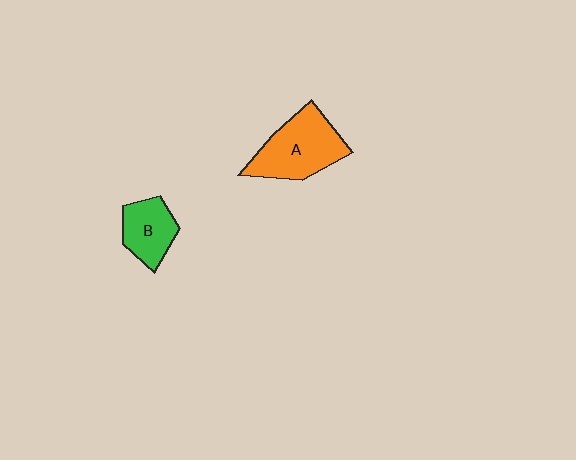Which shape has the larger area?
Shape A (orange).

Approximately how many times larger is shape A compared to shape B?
Approximately 1.6 times.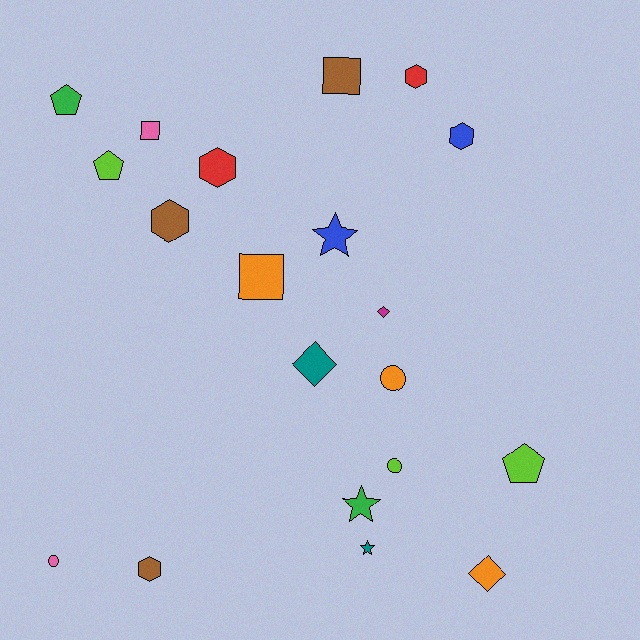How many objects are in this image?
There are 20 objects.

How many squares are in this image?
There are 3 squares.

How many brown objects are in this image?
There are 3 brown objects.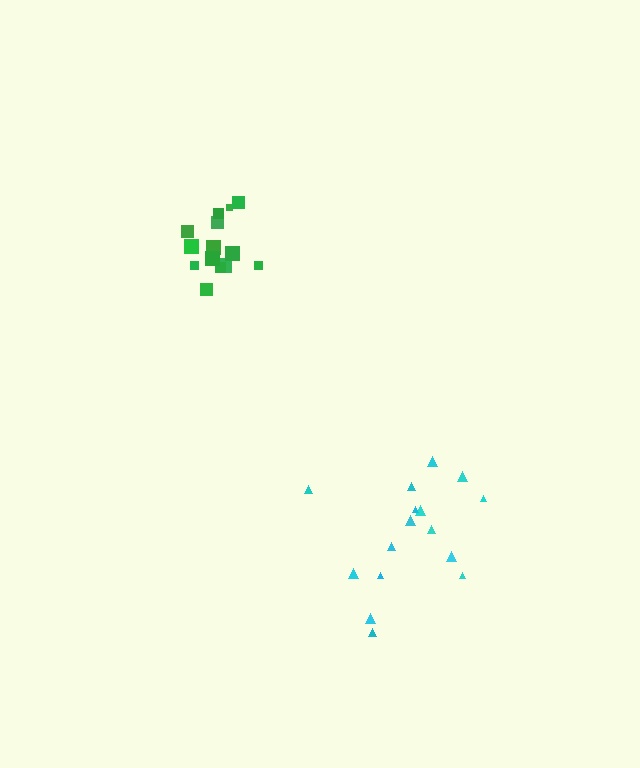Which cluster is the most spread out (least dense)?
Cyan.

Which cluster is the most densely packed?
Green.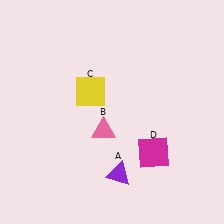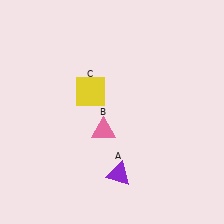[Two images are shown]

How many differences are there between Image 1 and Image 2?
There is 1 difference between the two images.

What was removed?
The magenta square (D) was removed in Image 2.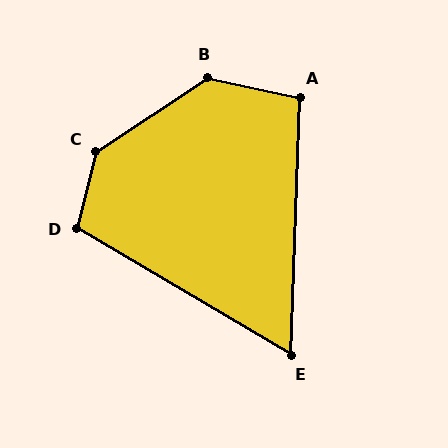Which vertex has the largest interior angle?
C, at approximately 137 degrees.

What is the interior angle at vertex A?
Approximately 100 degrees (obtuse).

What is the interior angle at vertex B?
Approximately 134 degrees (obtuse).